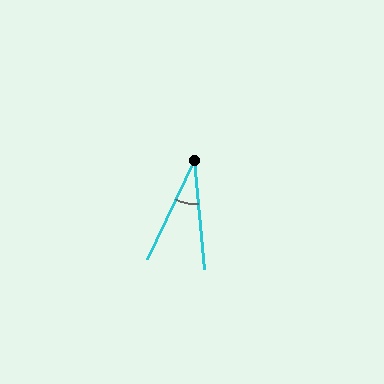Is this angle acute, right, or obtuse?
It is acute.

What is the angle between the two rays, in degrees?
Approximately 31 degrees.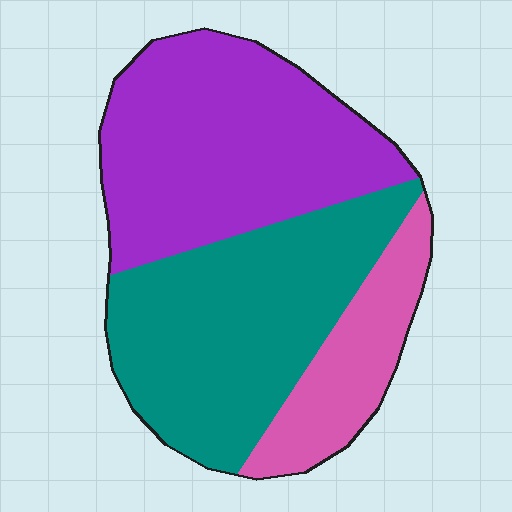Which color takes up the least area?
Pink, at roughly 15%.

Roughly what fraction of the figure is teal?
Teal covers around 40% of the figure.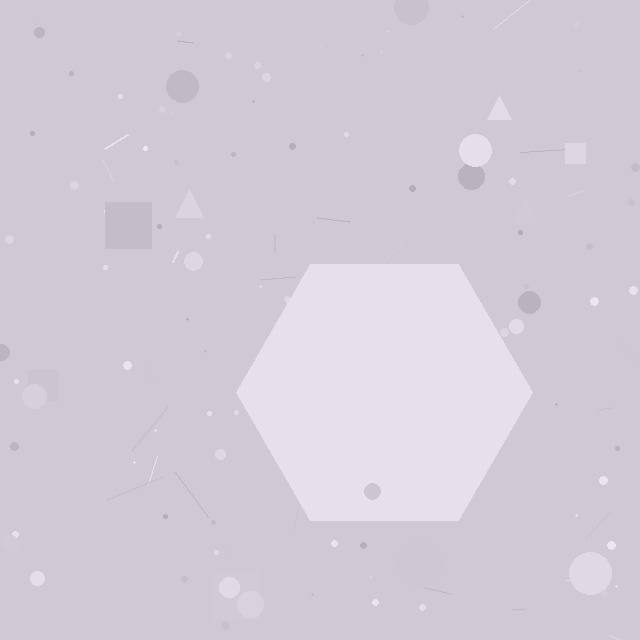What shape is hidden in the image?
A hexagon is hidden in the image.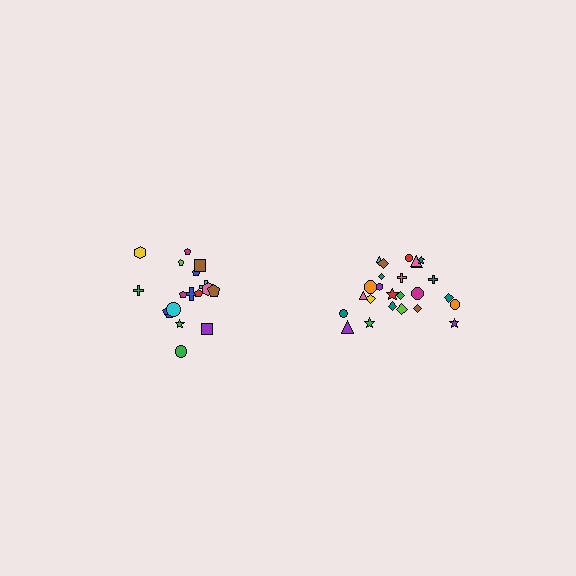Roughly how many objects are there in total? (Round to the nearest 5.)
Roughly 45 objects in total.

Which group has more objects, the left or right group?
The right group.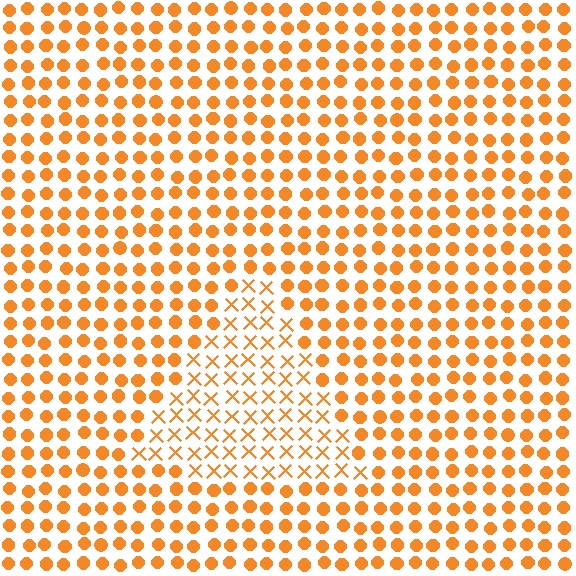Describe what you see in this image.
The image is filled with small orange elements arranged in a uniform grid. A triangle-shaped region contains X marks, while the surrounding area contains circles. The boundary is defined purely by the change in element shape.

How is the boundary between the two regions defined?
The boundary is defined by a change in element shape: X marks inside vs. circles outside. All elements share the same color and spacing.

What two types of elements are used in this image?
The image uses X marks inside the triangle region and circles outside it.